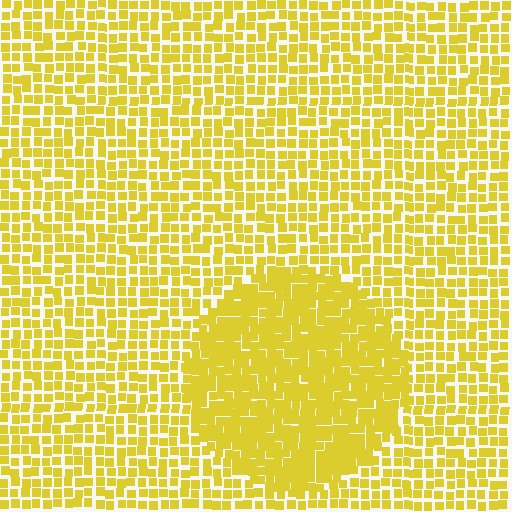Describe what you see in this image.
The image contains small yellow elements arranged at two different densities. A circle-shaped region is visible where the elements are more densely packed than the surrounding area.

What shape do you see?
I see a circle.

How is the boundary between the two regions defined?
The boundary is defined by a change in element density (approximately 1.6x ratio). All elements are the same color, size, and shape.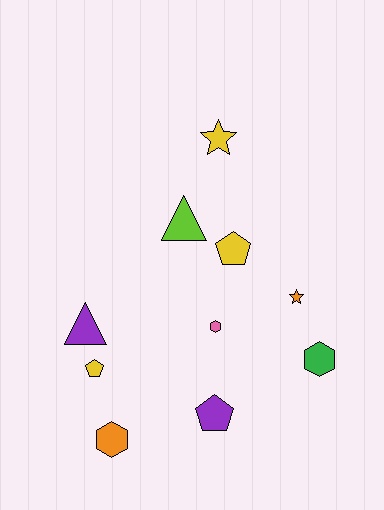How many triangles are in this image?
There are 2 triangles.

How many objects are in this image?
There are 10 objects.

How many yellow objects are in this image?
There are 3 yellow objects.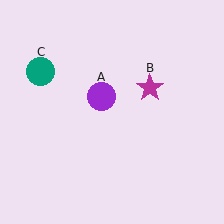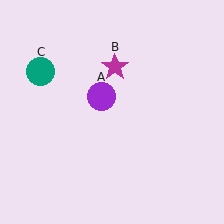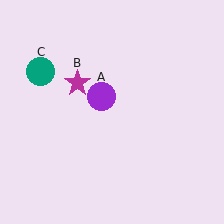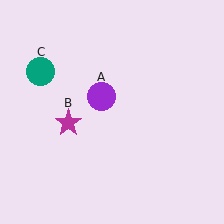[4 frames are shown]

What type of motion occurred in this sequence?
The magenta star (object B) rotated counterclockwise around the center of the scene.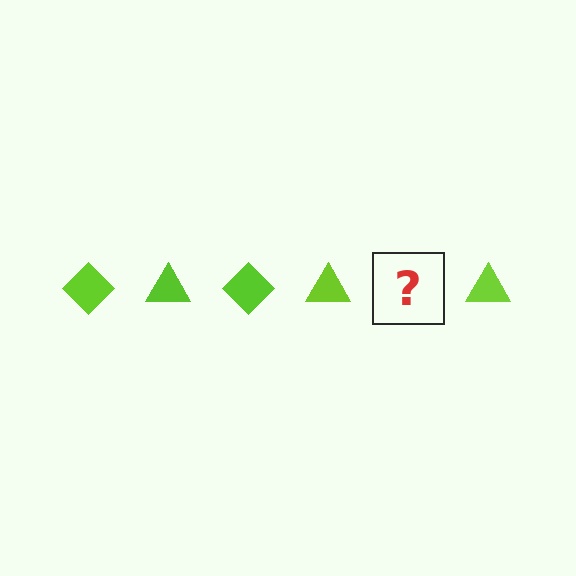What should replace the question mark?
The question mark should be replaced with a lime diamond.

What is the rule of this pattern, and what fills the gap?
The rule is that the pattern cycles through diamond, triangle shapes in lime. The gap should be filled with a lime diamond.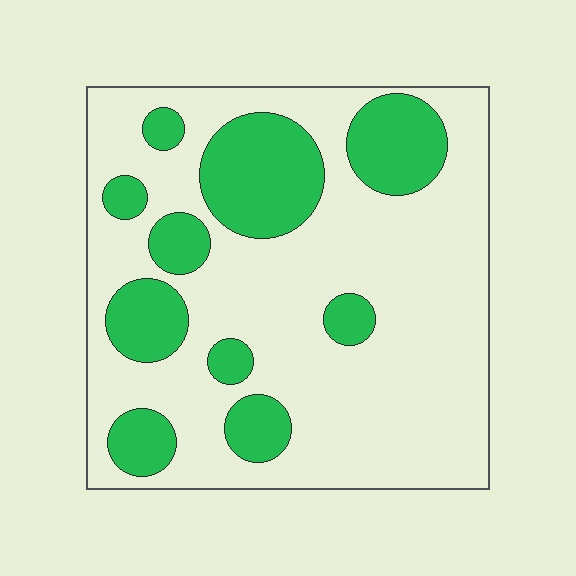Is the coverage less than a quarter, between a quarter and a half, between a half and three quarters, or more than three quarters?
Between a quarter and a half.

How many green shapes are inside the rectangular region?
10.